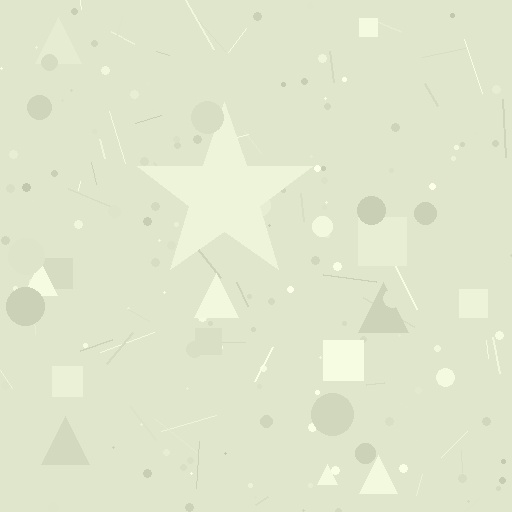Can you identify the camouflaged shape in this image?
The camouflaged shape is a star.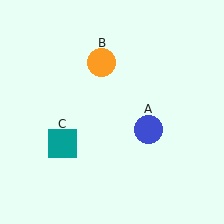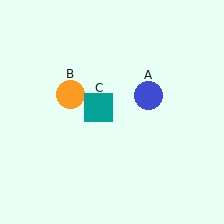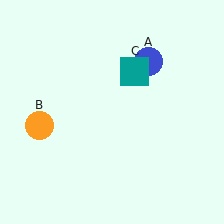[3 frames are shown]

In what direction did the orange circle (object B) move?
The orange circle (object B) moved down and to the left.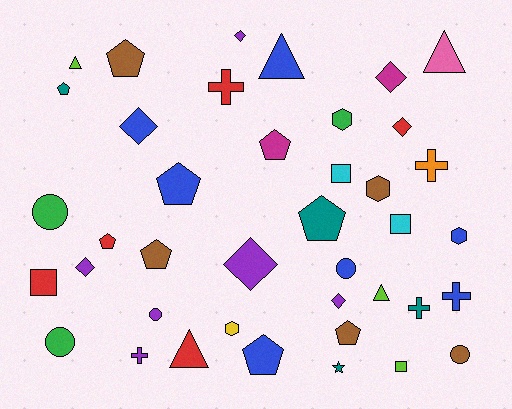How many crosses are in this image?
There are 5 crosses.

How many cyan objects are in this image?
There are 2 cyan objects.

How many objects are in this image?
There are 40 objects.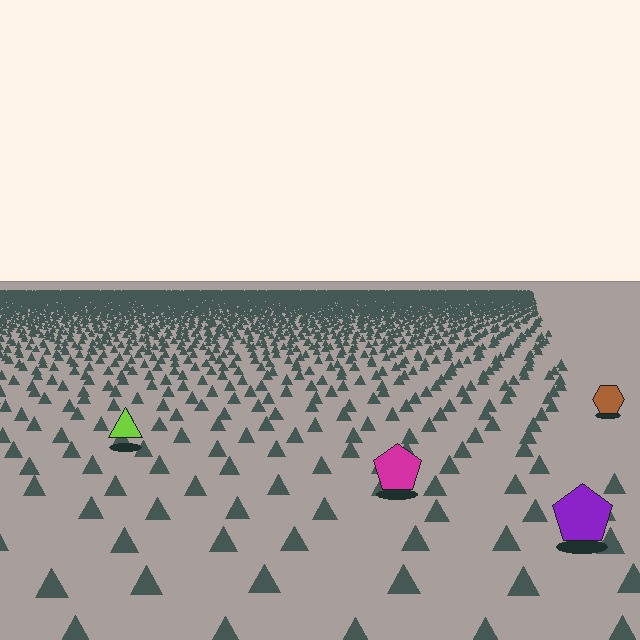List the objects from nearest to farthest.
From nearest to farthest: the purple pentagon, the magenta pentagon, the lime triangle, the brown hexagon.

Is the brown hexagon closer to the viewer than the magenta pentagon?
No. The magenta pentagon is closer — you can tell from the texture gradient: the ground texture is coarser near it.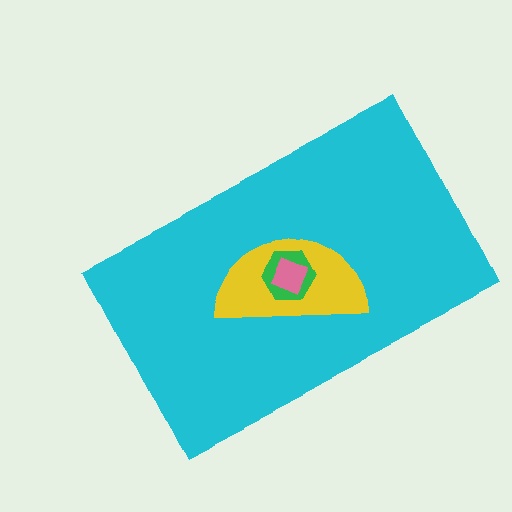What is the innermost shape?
The pink diamond.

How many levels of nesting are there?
4.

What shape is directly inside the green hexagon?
The pink diamond.